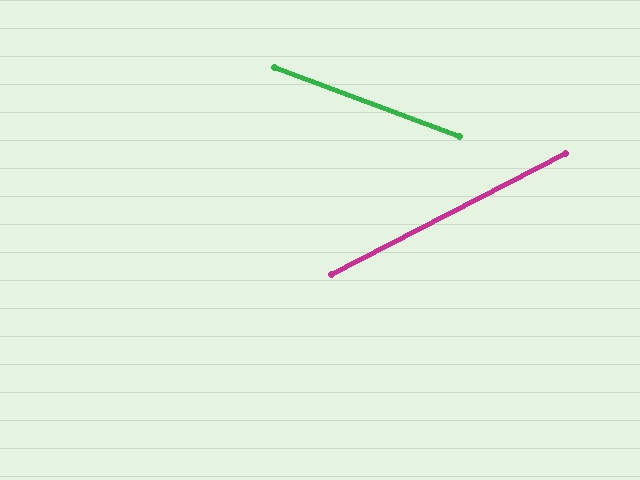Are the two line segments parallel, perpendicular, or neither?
Neither parallel nor perpendicular — they differ by about 48°.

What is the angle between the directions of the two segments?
Approximately 48 degrees.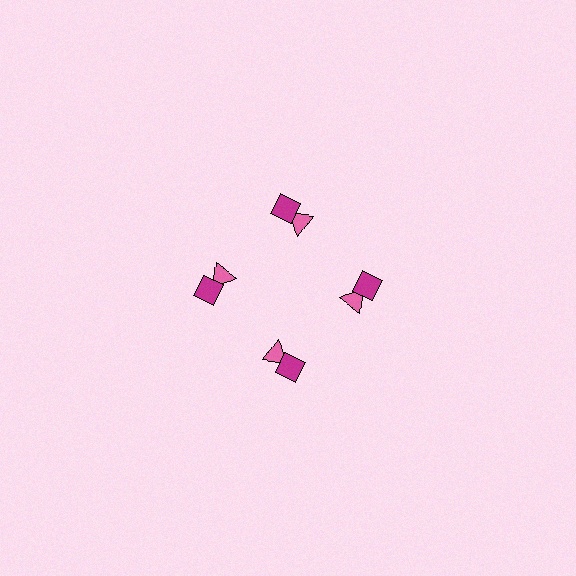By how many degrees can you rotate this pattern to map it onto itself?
The pattern maps onto itself every 90 degrees of rotation.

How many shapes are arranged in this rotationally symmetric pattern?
There are 8 shapes, arranged in 4 groups of 2.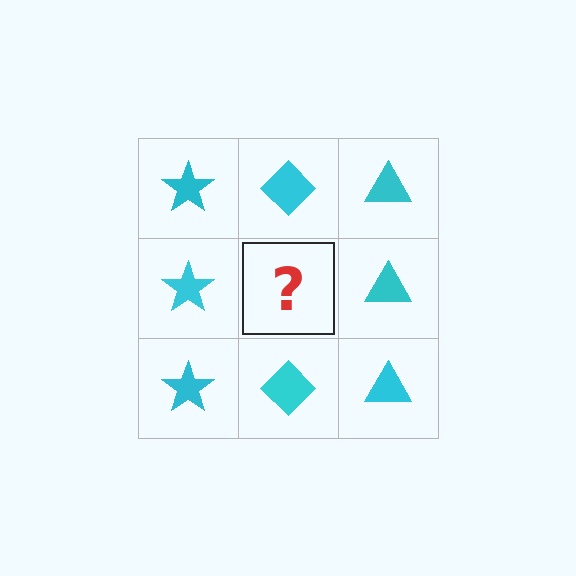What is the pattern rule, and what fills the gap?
The rule is that each column has a consistent shape. The gap should be filled with a cyan diamond.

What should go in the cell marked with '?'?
The missing cell should contain a cyan diamond.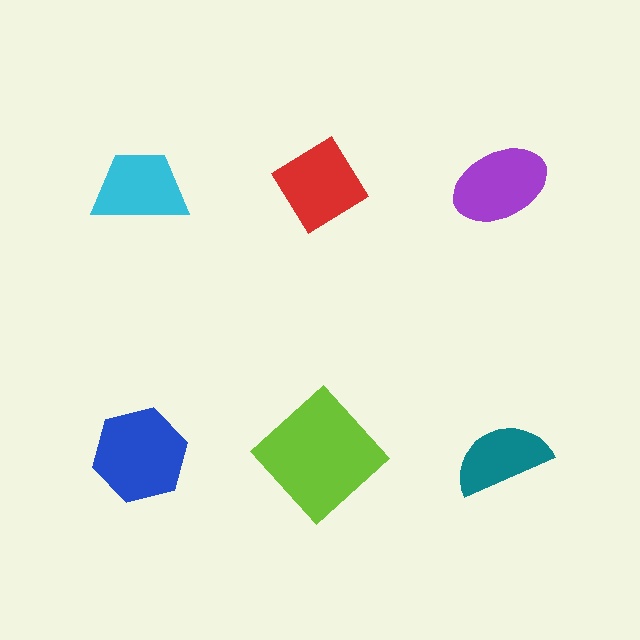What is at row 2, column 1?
A blue hexagon.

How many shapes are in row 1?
3 shapes.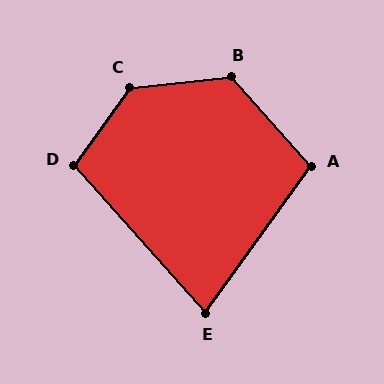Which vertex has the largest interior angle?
C, at approximately 132 degrees.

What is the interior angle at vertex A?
Approximately 103 degrees (obtuse).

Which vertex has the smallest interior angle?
E, at approximately 78 degrees.